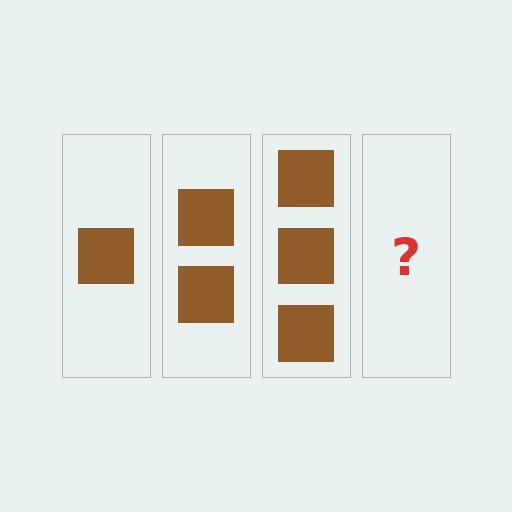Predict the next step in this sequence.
The next step is 4 squares.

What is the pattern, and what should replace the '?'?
The pattern is that each step adds one more square. The '?' should be 4 squares.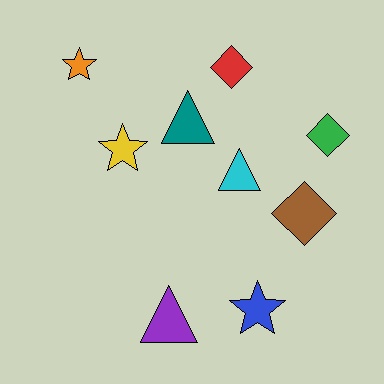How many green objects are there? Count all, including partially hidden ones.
There is 1 green object.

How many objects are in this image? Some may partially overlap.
There are 9 objects.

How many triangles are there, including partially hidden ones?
There are 3 triangles.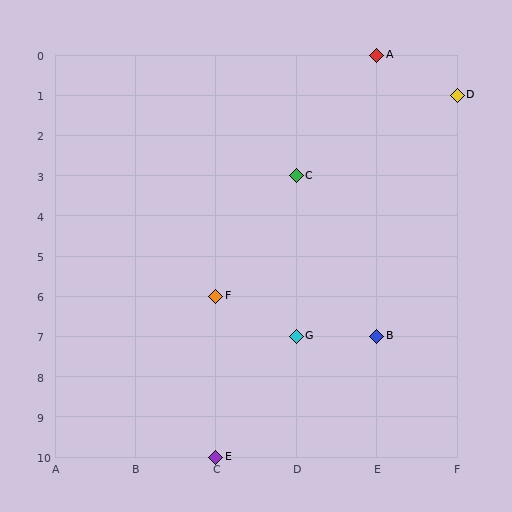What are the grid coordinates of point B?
Point B is at grid coordinates (E, 7).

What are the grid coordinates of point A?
Point A is at grid coordinates (E, 0).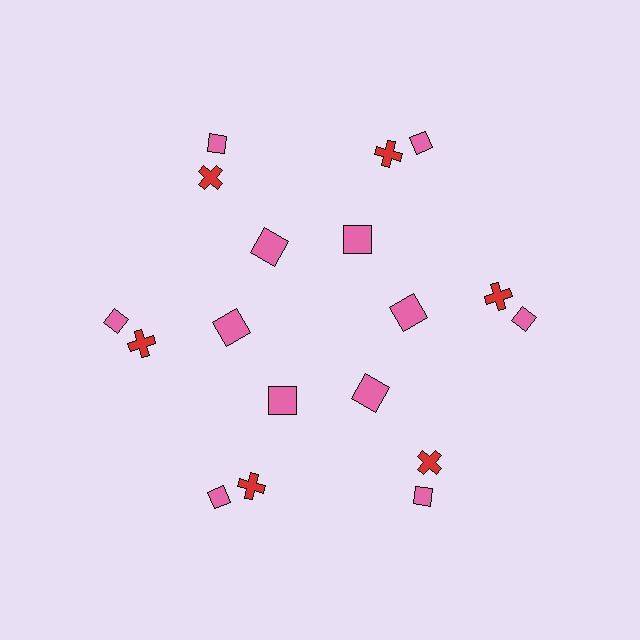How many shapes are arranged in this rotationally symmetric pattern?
There are 18 shapes, arranged in 6 groups of 3.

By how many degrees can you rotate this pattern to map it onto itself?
The pattern maps onto itself every 60 degrees of rotation.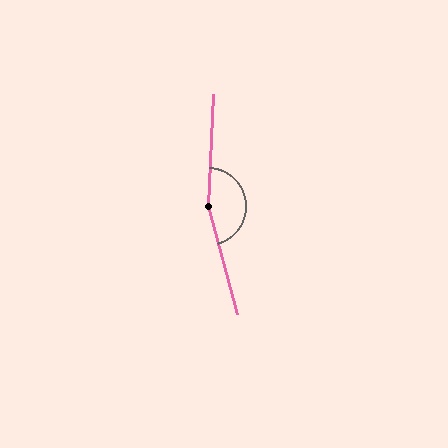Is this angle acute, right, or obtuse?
It is obtuse.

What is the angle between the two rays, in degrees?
Approximately 162 degrees.